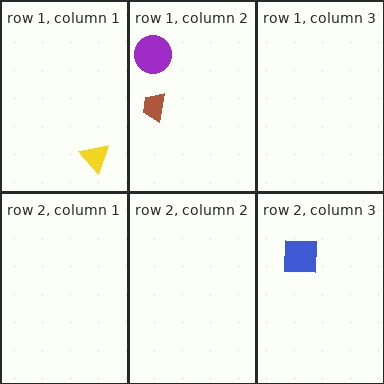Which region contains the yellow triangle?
The row 1, column 1 region.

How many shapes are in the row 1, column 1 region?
1.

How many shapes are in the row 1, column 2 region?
2.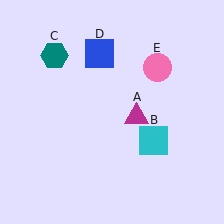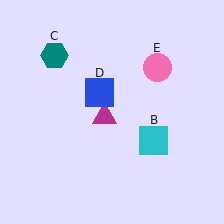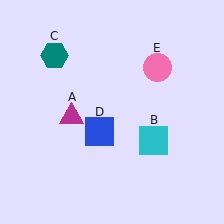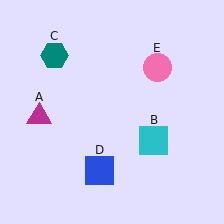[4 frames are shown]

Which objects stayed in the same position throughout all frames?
Cyan square (object B) and teal hexagon (object C) and pink circle (object E) remained stationary.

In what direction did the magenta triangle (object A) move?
The magenta triangle (object A) moved left.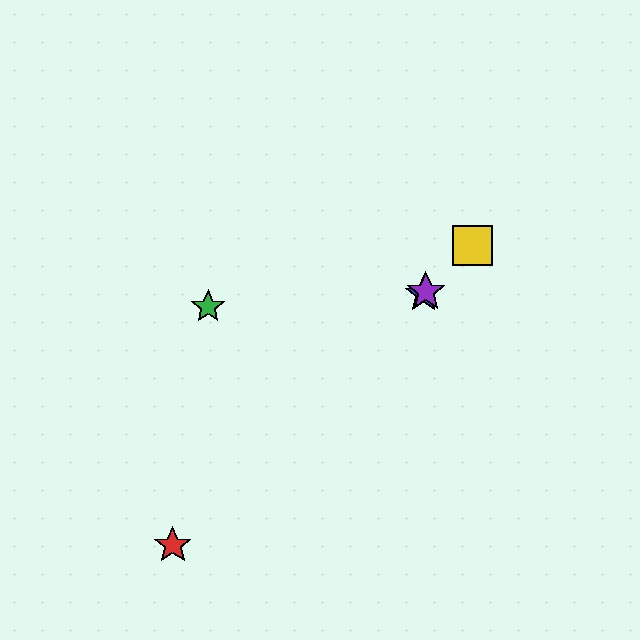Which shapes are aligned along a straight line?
The red star, the blue star, the yellow square, the purple star are aligned along a straight line.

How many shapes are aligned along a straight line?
4 shapes (the red star, the blue star, the yellow square, the purple star) are aligned along a straight line.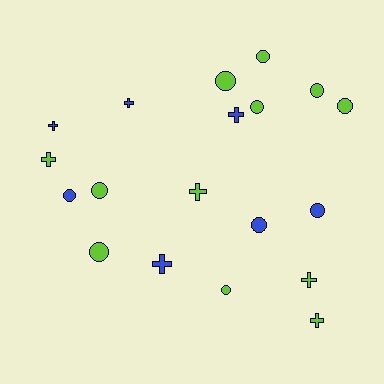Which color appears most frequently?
Lime, with 12 objects.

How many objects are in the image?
There are 19 objects.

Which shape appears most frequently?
Circle, with 11 objects.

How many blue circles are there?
There are 3 blue circles.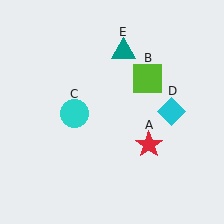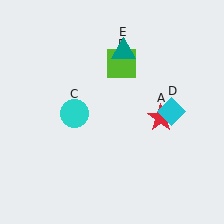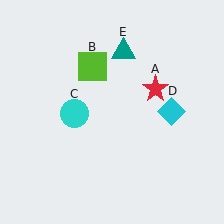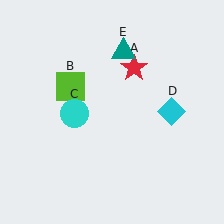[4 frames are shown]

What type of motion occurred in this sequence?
The red star (object A), lime square (object B) rotated counterclockwise around the center of the scene.